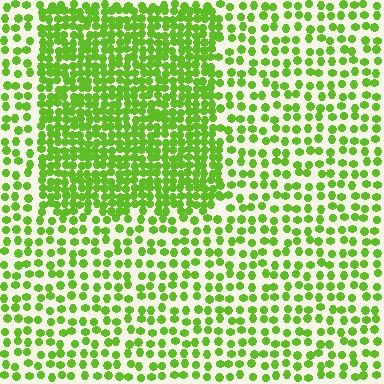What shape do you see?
I see a rectangle.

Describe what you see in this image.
The image contains small lime elements arranged at two different densities. A rectangle-shaped region is visible where the elements are more densely packed than the surrounding area.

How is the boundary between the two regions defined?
The boundary is defined by a change in element density (approximately 2.1x ratio). All elements are the same color, size, and shape.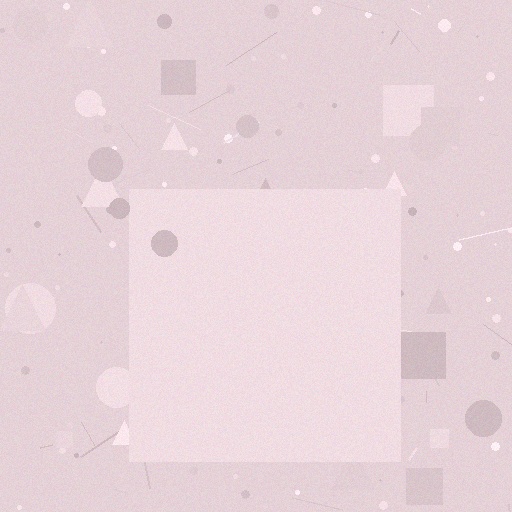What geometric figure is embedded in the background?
A square is embedded in the background.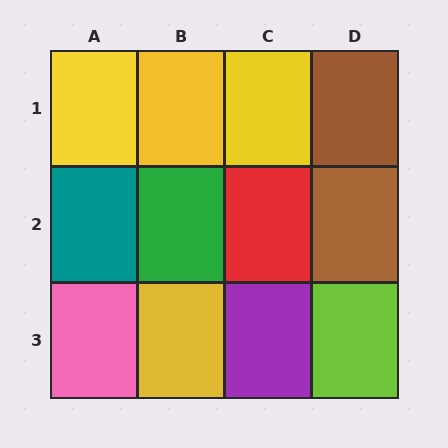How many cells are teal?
1 cell is teal.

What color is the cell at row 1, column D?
Brown.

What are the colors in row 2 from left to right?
Teal, green, red, brown.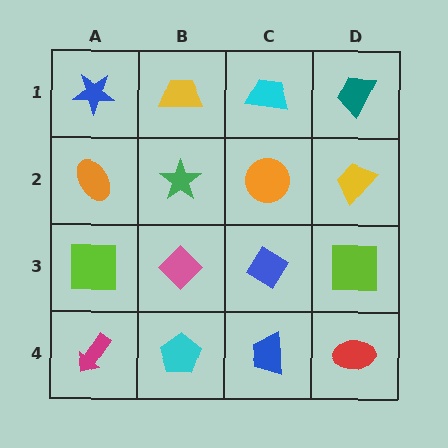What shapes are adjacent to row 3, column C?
An orange circle (row 2, column C), a blue trapezoid (row 4, column C), a pink diamond (row 3, column B), a lime square (row 3, column D).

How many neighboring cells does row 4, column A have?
2.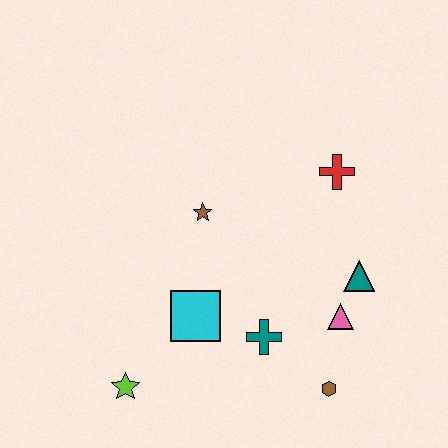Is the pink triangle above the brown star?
No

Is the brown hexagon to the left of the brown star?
No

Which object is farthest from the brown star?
The brown hexagon is farthest from the brown star.